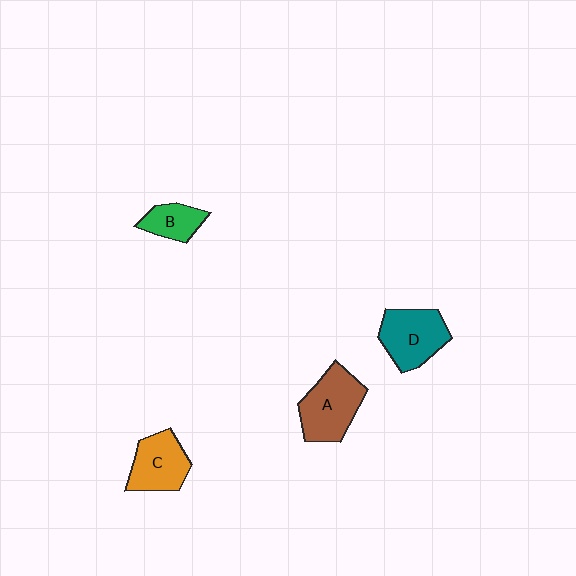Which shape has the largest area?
Shape A (brown).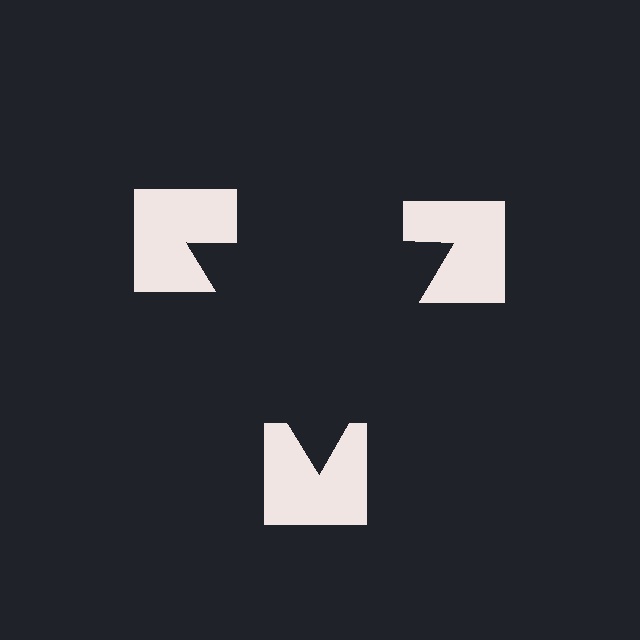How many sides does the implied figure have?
3 sides.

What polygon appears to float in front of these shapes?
An illusory triangle — its edges are inferred from the aligned wedge cuts in the notched squares, not physically drawn.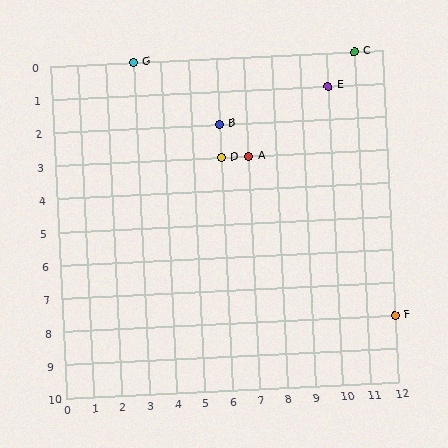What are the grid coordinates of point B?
Point B is at grid coordinates (6, 2).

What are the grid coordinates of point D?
Point D is at grid coordinates (6, 3).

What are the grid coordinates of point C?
Point C is at grid coordinates (11, 0).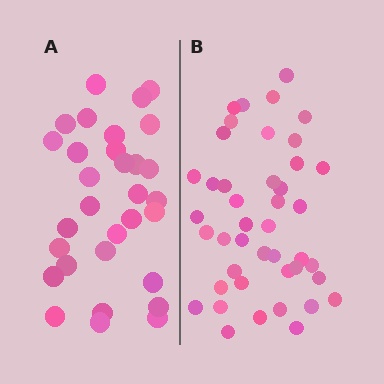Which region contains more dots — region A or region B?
Region B (the right region) has more dots.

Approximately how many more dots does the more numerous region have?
Region B has roughly 12 or so more dots than region A.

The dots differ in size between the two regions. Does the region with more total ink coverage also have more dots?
No. Region A has more total ink coverage because its dots are larger, but region B actually contains more individual dots. Total area can be misleading — the number of items is what matters here.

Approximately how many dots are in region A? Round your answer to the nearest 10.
About 30 dots. (The exact count is 31, which rounds to 30.)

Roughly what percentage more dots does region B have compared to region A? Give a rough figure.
About 40% more.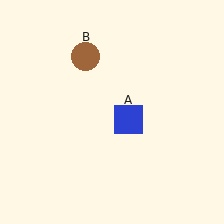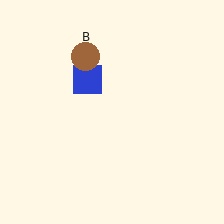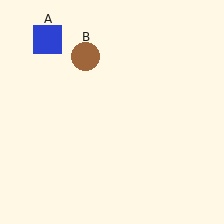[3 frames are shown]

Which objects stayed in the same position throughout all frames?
Brown circle (object B) remained stationary.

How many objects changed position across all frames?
1 object changed position: blue square (object A).